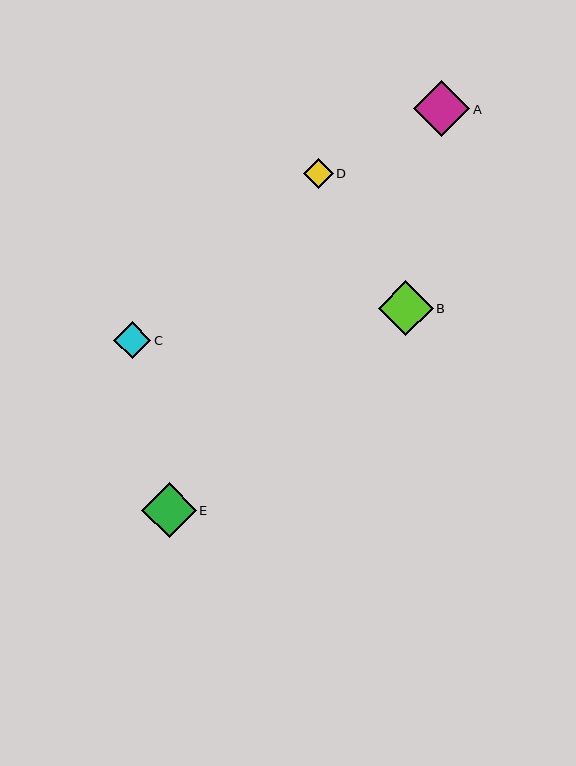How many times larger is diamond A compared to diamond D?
Diamond A is approximately 1.9 times the size of diamond D.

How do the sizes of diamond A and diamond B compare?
Diamond A and diamond B are approximately the same size.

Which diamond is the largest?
Diamond A is the largest with a size of approximately 56 pixels.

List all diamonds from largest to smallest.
From largest to smallest: A, B, E, C, D.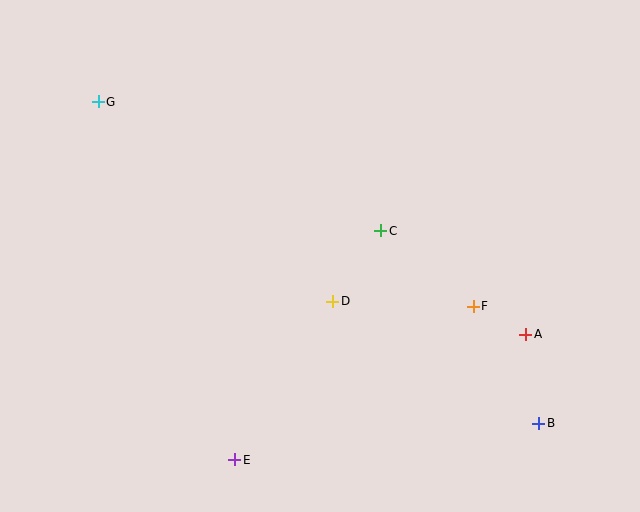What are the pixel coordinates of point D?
Point D is at (333, 301).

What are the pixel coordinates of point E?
Point E is at (235, 460).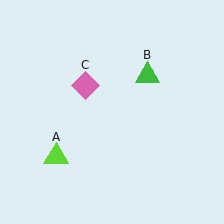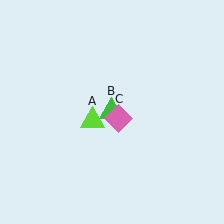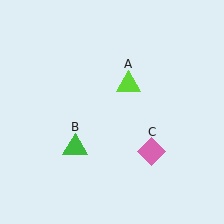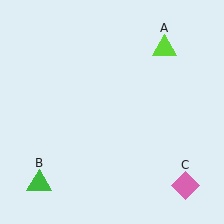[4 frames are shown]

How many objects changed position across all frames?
3 objects changed position: lime triangle (object A), green triangle (object B), pink diamond (object C).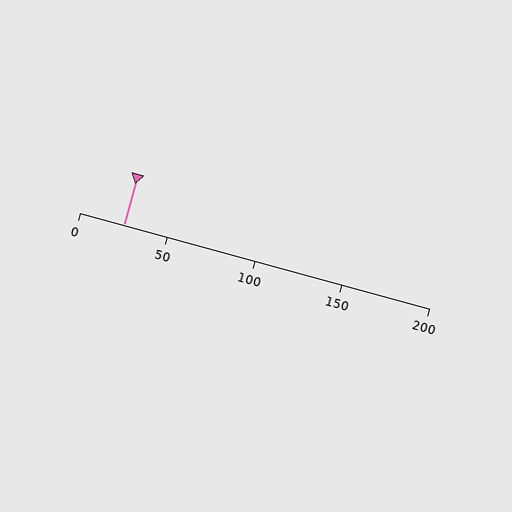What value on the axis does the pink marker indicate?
The marker indicates approximately 25.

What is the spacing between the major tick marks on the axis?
The major ticks are spaced 50 apart.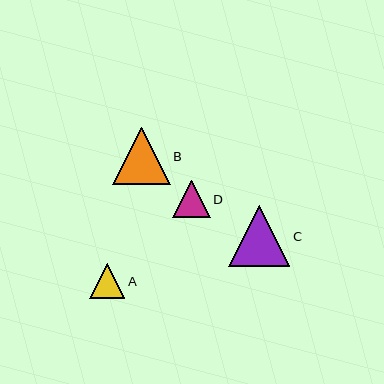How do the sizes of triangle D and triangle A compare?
Triangle D and triangle A are approximately the same size.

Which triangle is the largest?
Triangle C is the largest with a size of approximately 61 pixels.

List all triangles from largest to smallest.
From largest to smallest: C, B, D, A.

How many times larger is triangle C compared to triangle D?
Triangle C is approximately 1.6 times the size of triangle D.